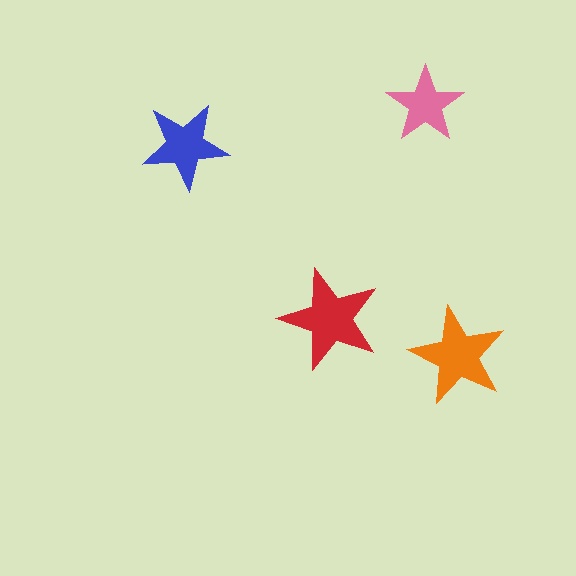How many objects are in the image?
There are 4 objects in the image.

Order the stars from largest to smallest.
the red one, the orange one, the blue one, the pink one.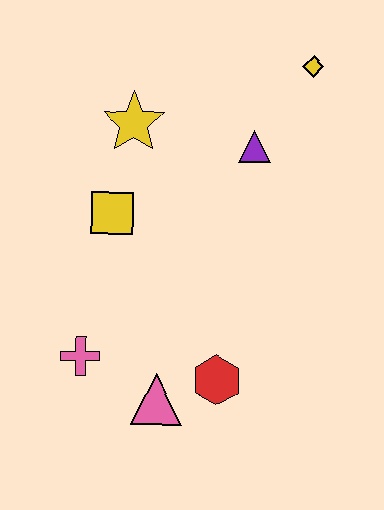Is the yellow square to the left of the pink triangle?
Yes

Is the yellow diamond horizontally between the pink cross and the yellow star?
No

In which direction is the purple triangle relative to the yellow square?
The purple triangle is to the right of the yellow square.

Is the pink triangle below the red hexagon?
Yes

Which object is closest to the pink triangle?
The red hexagon is closest to the pink triangle.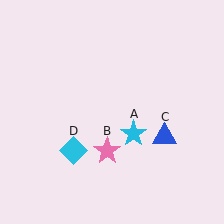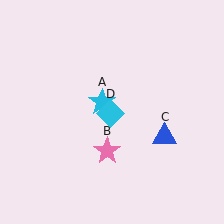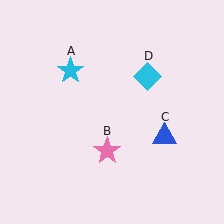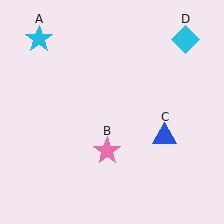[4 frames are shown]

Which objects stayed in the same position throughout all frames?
Pink star (object B) and blue triangle (object C) remained stationary.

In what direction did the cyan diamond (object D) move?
The cyan diamond (object D) moved up and to the right.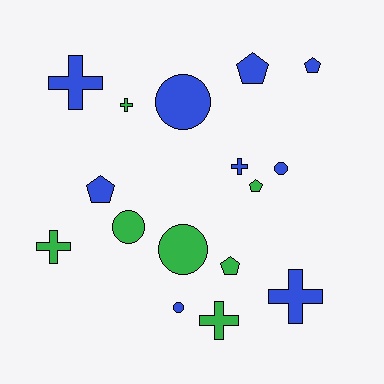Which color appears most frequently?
Blue, with 9 objects.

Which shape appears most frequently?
Cross, with 6 objects.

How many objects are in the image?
There are 16 objects.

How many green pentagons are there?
There are 2 green pentagons.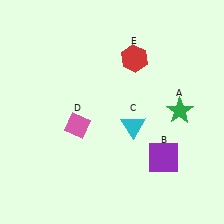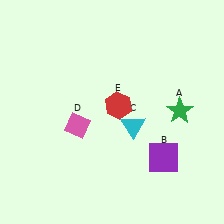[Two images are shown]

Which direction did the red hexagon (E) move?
The red hexagon (E) moved down.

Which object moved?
The red hexagon (E) moved down.